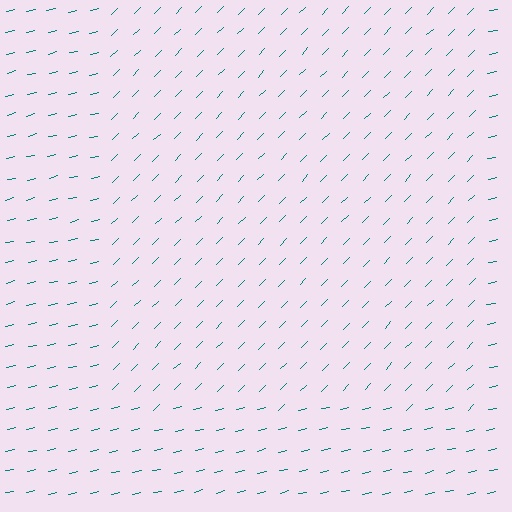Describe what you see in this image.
The image is filled with small teal line segments. A rectangle region in the image has lines oriented differently from the surrounding lines, creating a visible texture boundary.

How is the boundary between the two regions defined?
The boundary is defined purely by a change in line orientation (approximately 32 degrees difference). All lines are the same color and thickness.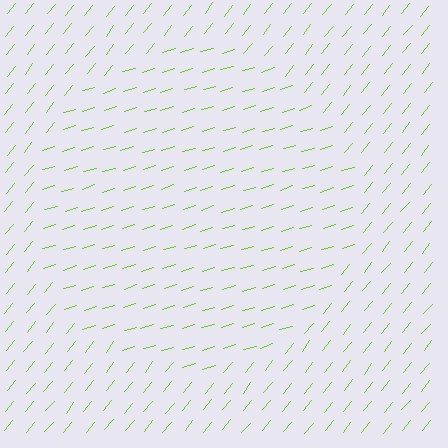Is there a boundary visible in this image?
Yes, there is a texture boundary formed by a change in line orientation.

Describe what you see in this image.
The image is filled with small lime line segments. A circle region in the image has lines oriented differently from the surrounding lines, creating a visible texture boundary.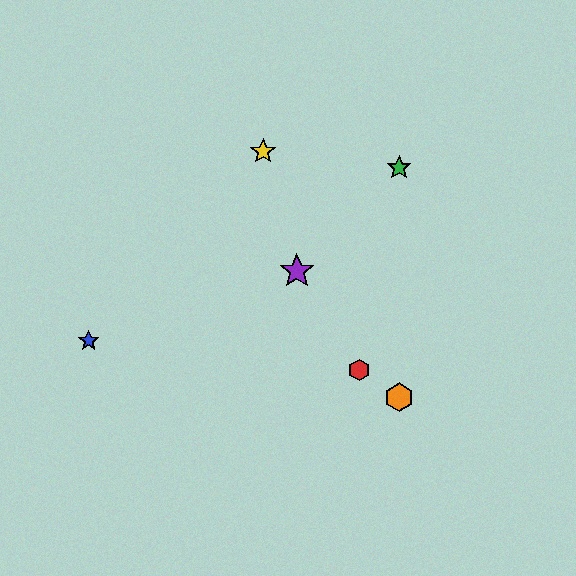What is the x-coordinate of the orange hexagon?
The orange hexagon is at x≈399.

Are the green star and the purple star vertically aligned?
No, the green star is at x≈399 and the purple star is at x≈297.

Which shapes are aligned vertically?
The green star, the orange hexagon are aligned vertically.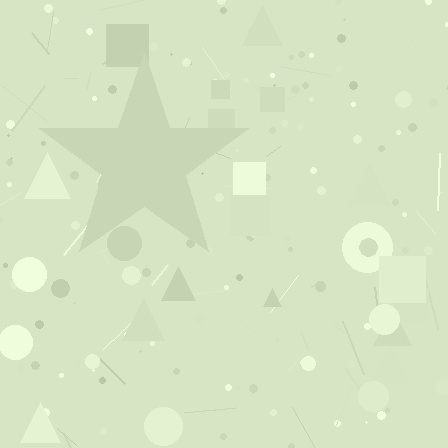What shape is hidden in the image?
A star is hidden in the image.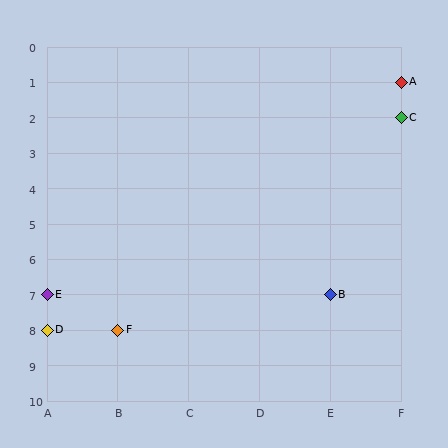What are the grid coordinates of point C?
Point C is at grid coordinates (F, 2).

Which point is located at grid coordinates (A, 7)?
Point E is at (A, 7).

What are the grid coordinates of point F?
Point F is at grid coordinates (B, 8).